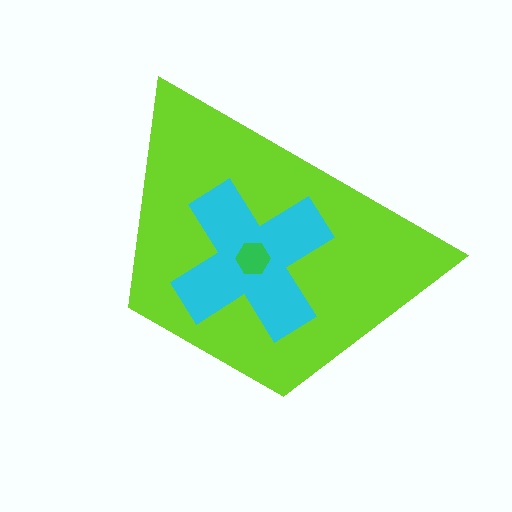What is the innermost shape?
The green hexagon.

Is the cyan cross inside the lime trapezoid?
Yes.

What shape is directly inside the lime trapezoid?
The cyan cross.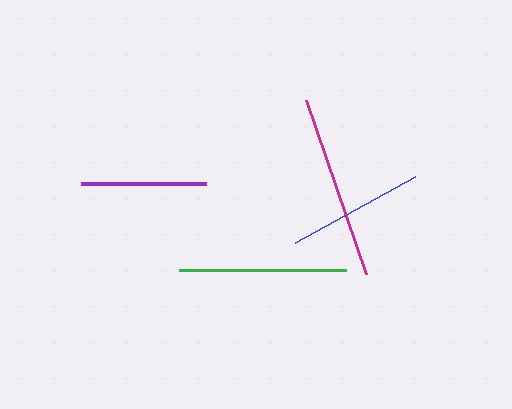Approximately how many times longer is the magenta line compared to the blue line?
The magenta line is approximately 1.3 times the length of the blue line.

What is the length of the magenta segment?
The magenta segment is approximately 184 pixels long.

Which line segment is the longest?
The magenta line is the longest at approximately 184 pixels.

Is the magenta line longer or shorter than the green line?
The magenta line is longer than the green line.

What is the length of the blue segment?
The blue segment is approximately 137 pixels long.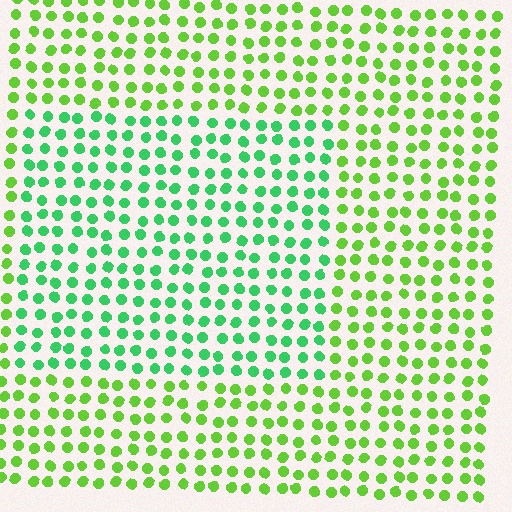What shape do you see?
I see a rectangle.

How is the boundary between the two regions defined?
The boundary is defined purely by a slight shift in hue (about 37 degrees). Spacing, size, and orientation are identical on both sides.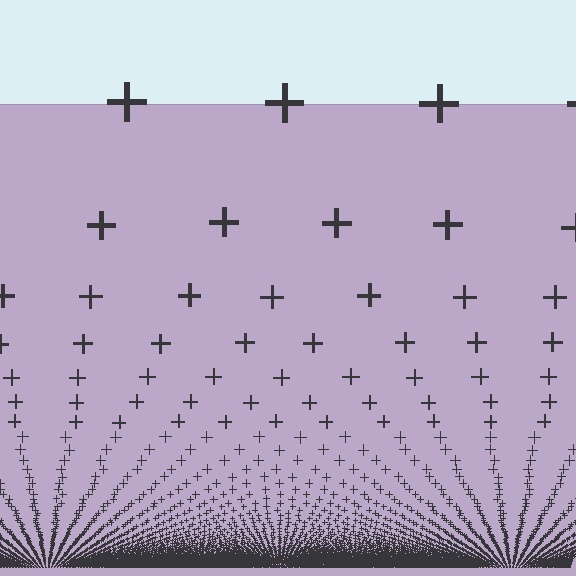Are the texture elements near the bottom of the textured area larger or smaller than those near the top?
Smaller. The gradient is inverted — elements near the bottom are smaller and denser.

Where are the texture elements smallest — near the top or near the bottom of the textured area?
Near the bottom.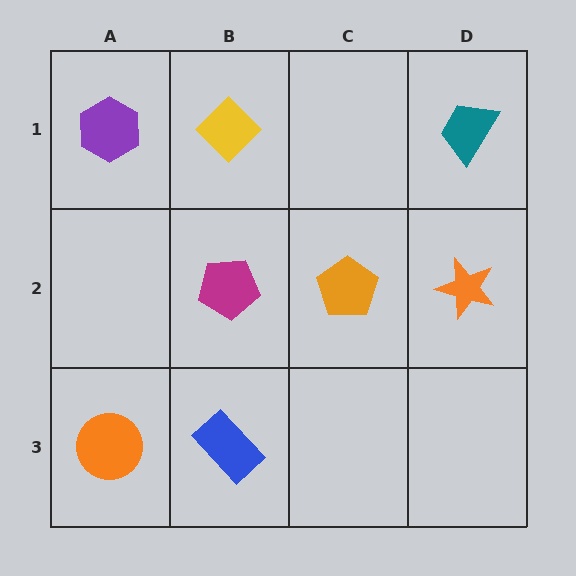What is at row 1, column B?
A yellow diamond.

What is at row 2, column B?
A magenta pentagon.